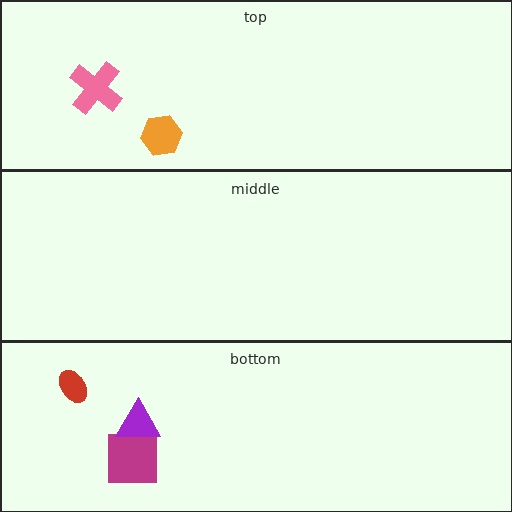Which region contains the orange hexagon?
The top region.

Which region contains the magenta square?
The bottom region.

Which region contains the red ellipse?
The bottom region.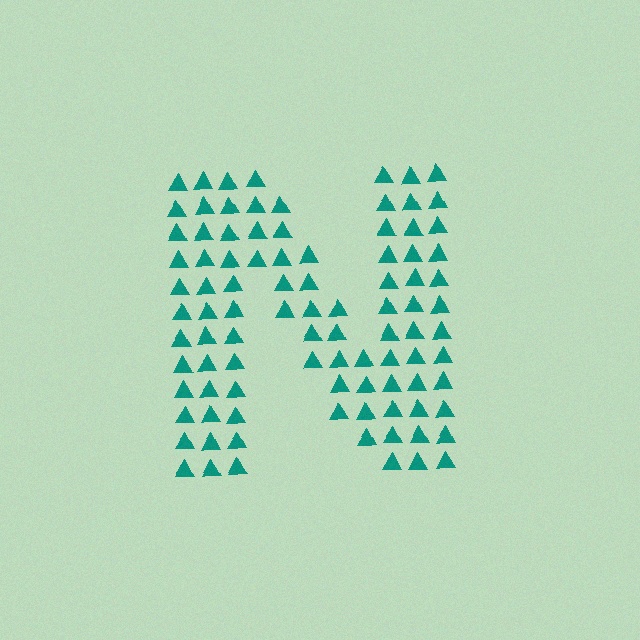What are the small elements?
The small elements are triangles.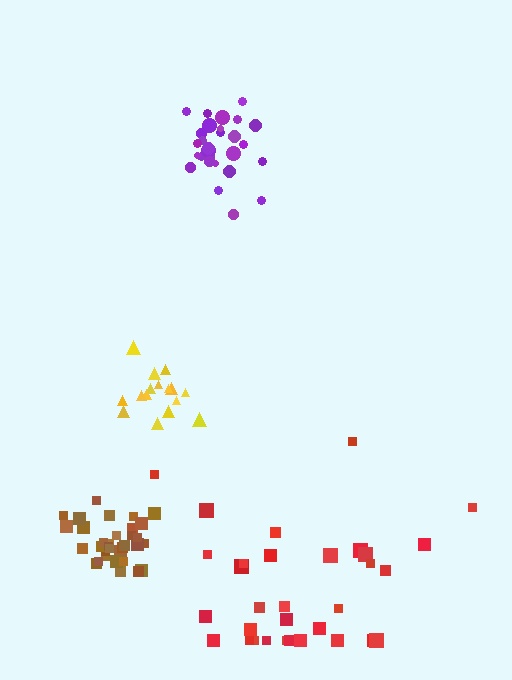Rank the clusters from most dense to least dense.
brown, purple, yellow, red.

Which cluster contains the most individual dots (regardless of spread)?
Brown (33).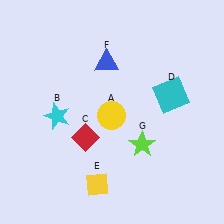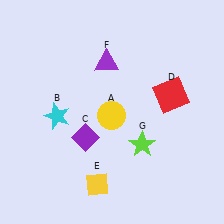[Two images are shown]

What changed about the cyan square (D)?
In Image 1, D is cyan. In Image 2, it changed to red.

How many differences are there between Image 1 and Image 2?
There are 3 differences between the two images.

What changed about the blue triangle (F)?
In Image 1, F is blue. In Image 2, it changed to purple.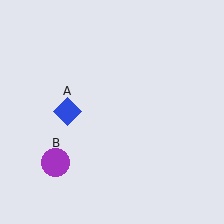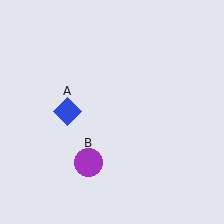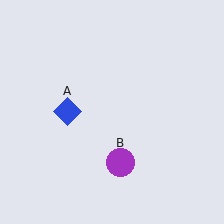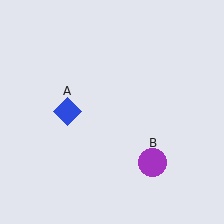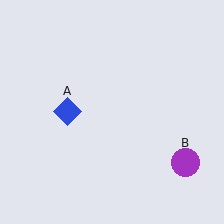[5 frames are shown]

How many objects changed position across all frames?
1 object changed position: purple circle (object B).